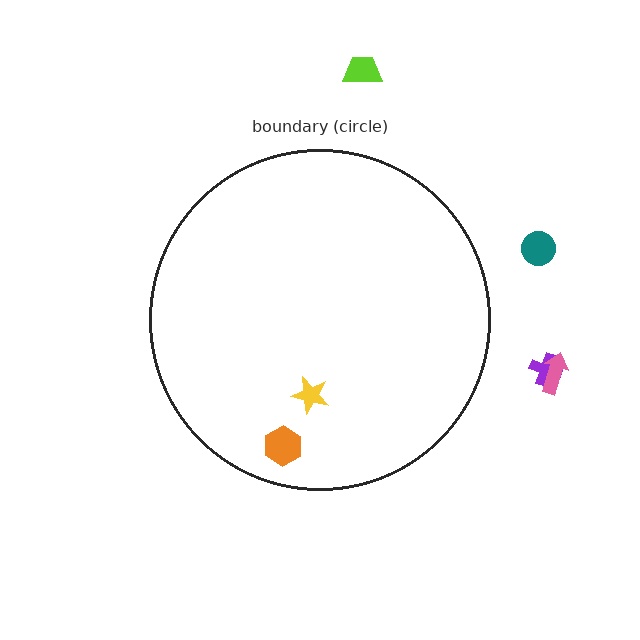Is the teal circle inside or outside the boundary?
Outside.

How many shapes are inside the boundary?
2 inside, 4 outside.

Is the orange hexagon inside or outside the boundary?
Inside.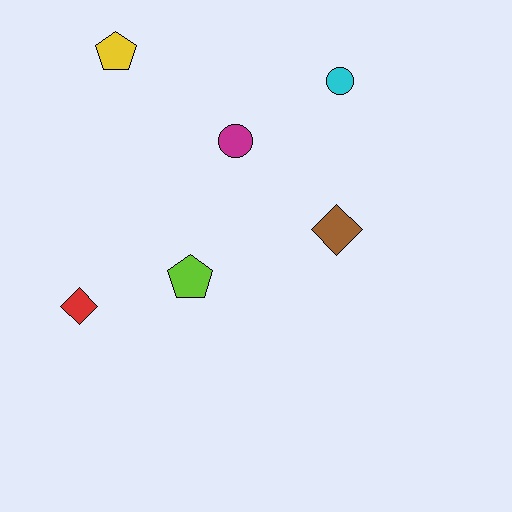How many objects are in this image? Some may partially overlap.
There are 6 objects.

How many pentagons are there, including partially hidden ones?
There are 2 pentagons.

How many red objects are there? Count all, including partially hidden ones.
There is 1 red object.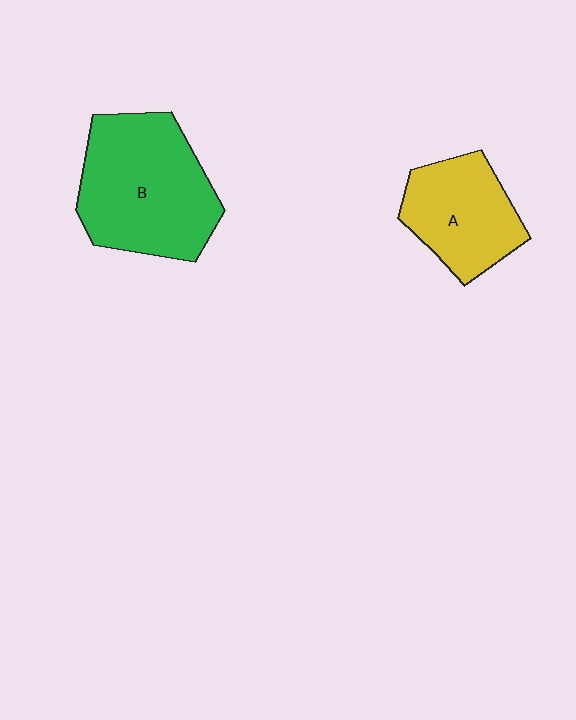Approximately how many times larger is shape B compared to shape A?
Approximately 1.6 times.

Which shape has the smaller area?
Shape A (yellow).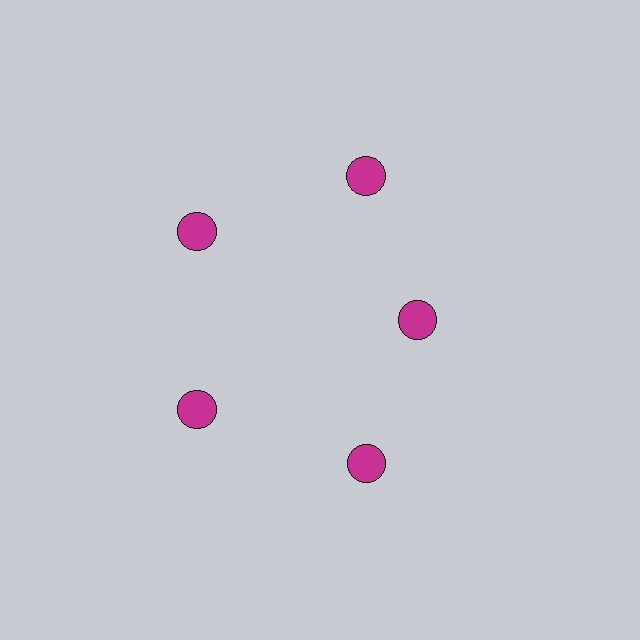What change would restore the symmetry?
The symmetry would be restored by moving it outward, back onto the ring so that all 5 circles sit at equal angles and equal distance from the center.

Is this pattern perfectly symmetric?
No. The 5 magenta circles are arranged in a ring, but one element near the 3 o'clock position is pulled inward toward the center, breaking the 5-fold rotational symmetry.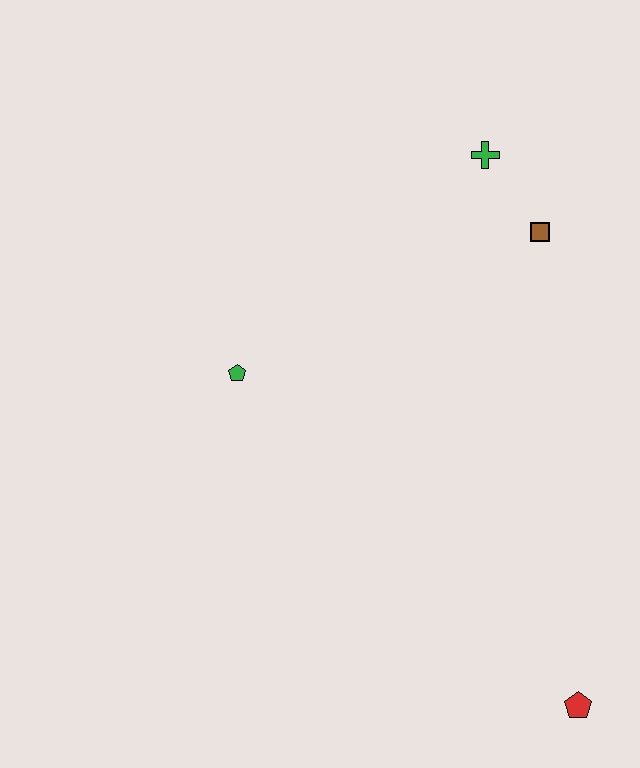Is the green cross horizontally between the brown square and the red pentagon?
No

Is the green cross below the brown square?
No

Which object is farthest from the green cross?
The red pentagon is farthest from the green cross.